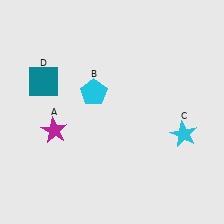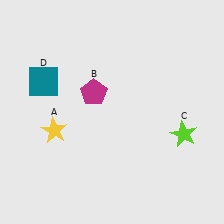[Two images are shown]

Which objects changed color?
A changed from magenta to yellow. B changed from cyan to magenta. C changed from cyan to lime.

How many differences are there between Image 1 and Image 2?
There are 3 differences between the two images.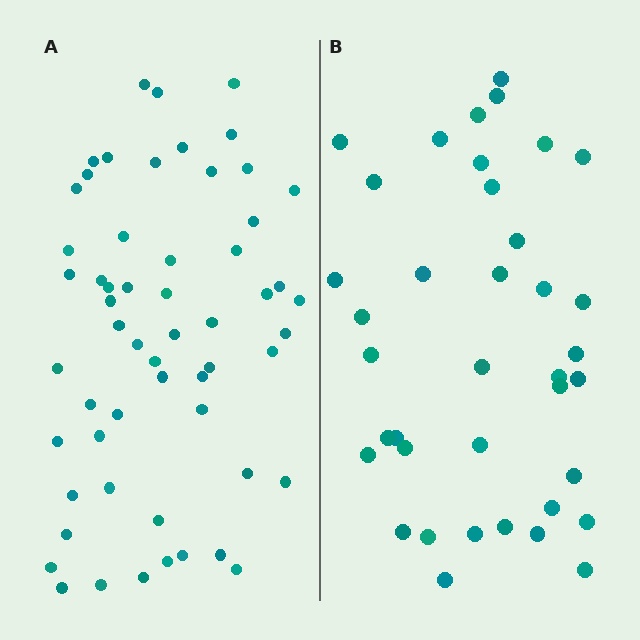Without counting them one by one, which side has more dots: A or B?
Region A (the left region) has more dots.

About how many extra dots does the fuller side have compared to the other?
Region A has approximately 20 more dots than region B.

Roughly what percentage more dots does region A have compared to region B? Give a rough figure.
About 50% more.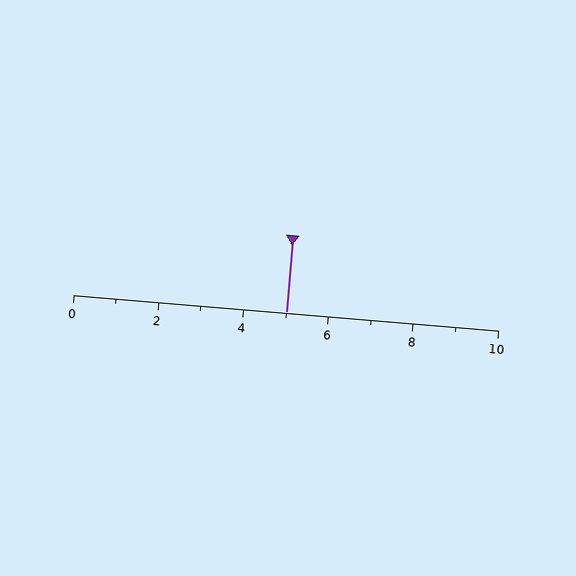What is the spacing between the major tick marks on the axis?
The major ticks are spaced 2 apart.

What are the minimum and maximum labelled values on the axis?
The axis runs from 0 to 10.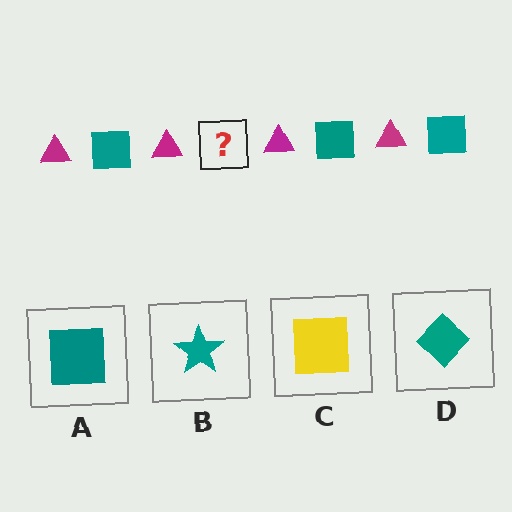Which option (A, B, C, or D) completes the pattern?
A.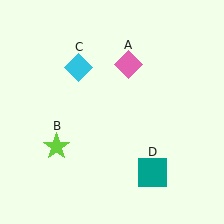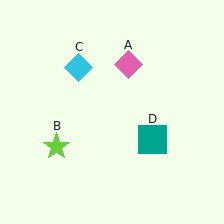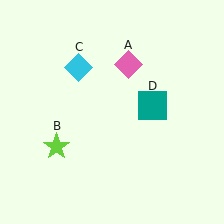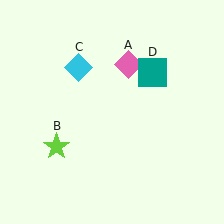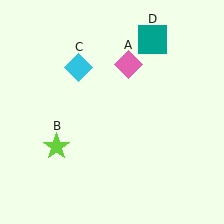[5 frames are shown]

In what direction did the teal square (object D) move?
The teal square (object D) moved up.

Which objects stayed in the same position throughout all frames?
Pink diamond (object A) and lime star (object B) and cyan diamond (object C) remained stationary.